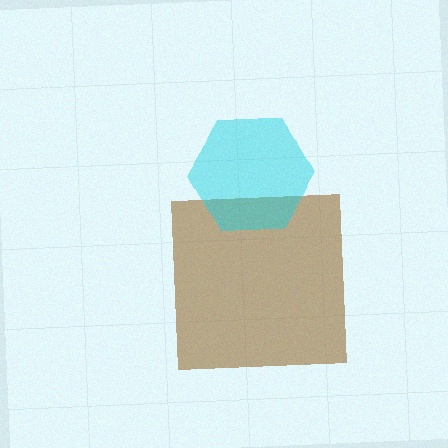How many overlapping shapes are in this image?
There are 2 overlapping shapes in the image.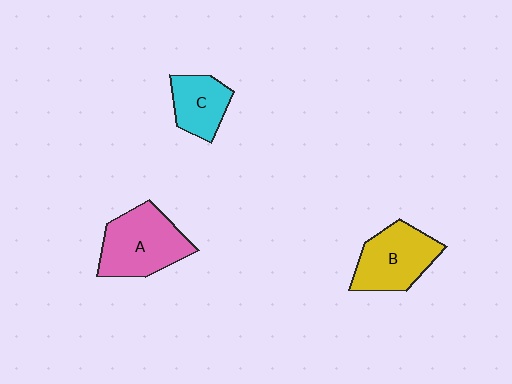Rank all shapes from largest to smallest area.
From largest to smallest: A (pink), B (yellow), C (cyan).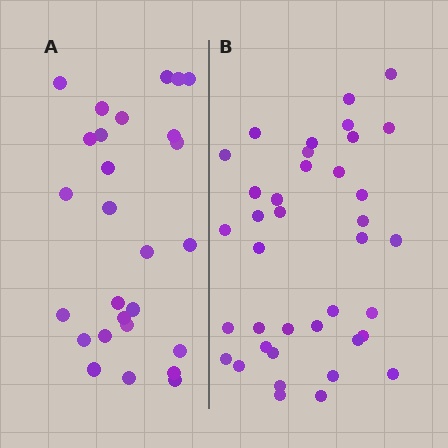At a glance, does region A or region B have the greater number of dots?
Region B (the right region) has more dots.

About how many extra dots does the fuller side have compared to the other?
Region B has roughly 12 or so more dots than region A.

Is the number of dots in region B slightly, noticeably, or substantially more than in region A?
Region B has noticeably more, but not dramatically so. The ratio is roughly 1.4 to 1.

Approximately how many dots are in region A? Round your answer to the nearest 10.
About 30 dots. (The exact count is 27, which rounds to 30.)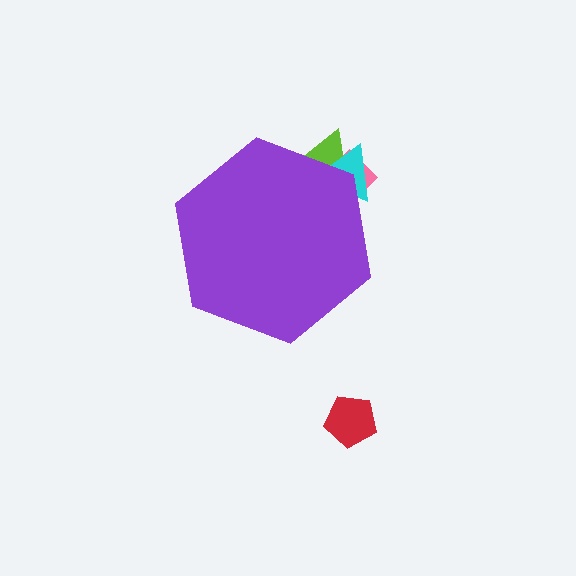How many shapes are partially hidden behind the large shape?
3 shapes are partially hidden.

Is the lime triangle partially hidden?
Yes, the lime triangle is partially hidden behind the purple hexagon.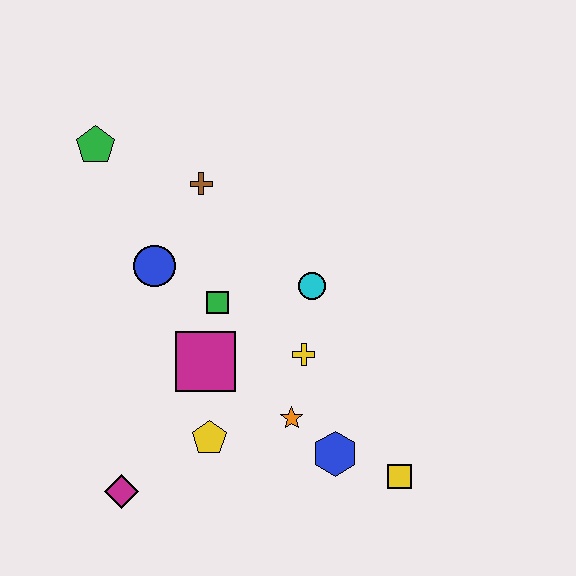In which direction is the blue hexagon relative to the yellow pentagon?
The blue hexagon is to the right of the yellow pentagon.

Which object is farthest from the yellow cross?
The green pentagon is farthest from the yellow cross.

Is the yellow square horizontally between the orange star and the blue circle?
No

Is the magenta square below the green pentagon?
Yes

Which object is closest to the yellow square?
The blue hexagon is closest to the yellow square.